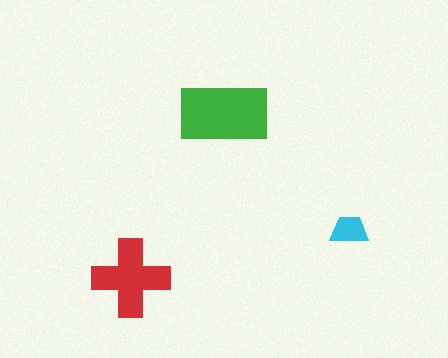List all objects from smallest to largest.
The cyan trapezoid, the red cross, the green rectangle.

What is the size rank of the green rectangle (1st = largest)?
1st.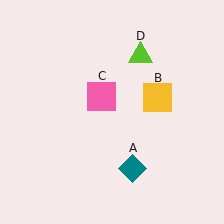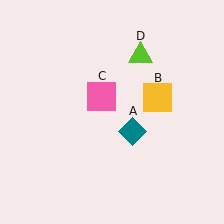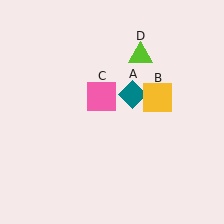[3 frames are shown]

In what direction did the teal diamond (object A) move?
The teal diamond (object A) moved up.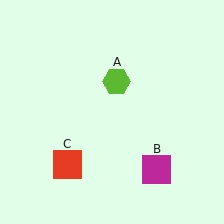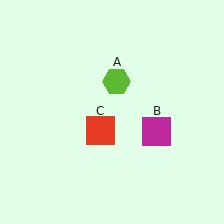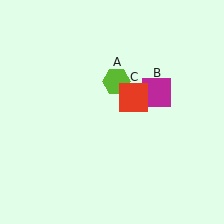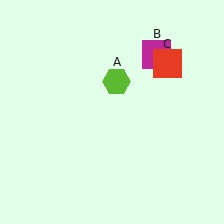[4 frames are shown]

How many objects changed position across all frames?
2 objects changed position: magenta square (object B), red square (object C).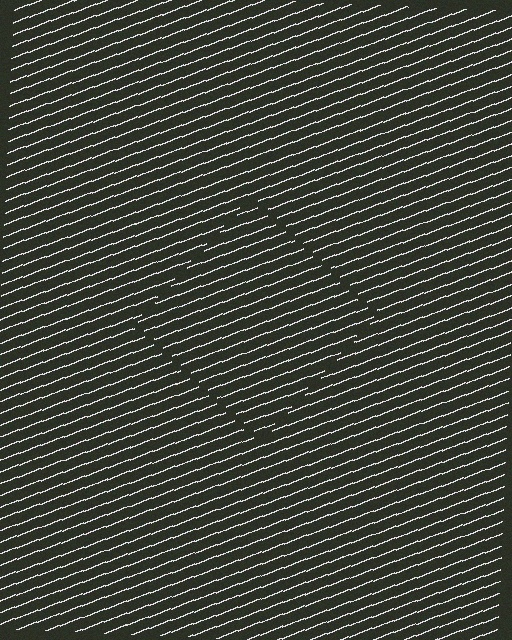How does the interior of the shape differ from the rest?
The interior of the shape contains the same grating, shifted by half a period — the contour is defined by the phase discontinuity where line-ends from the inner and outer gratings abut.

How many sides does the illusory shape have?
4 sides — the line-ends trace a square.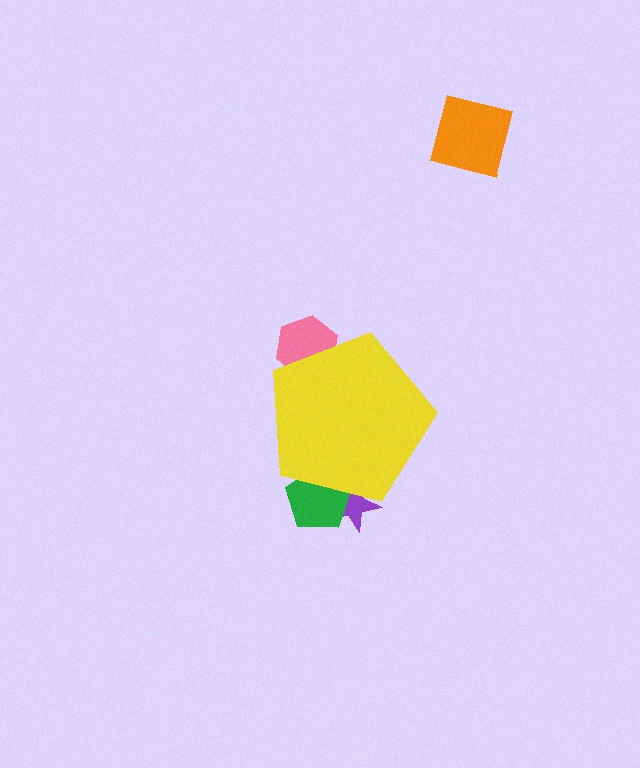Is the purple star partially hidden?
Yes, the purple star is partially hidden behind the yellow pentagon.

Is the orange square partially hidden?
No, the orange square is fully visible.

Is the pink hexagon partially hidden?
Yes, the pink hexagon is partially hidden behind the yellow pentagon.